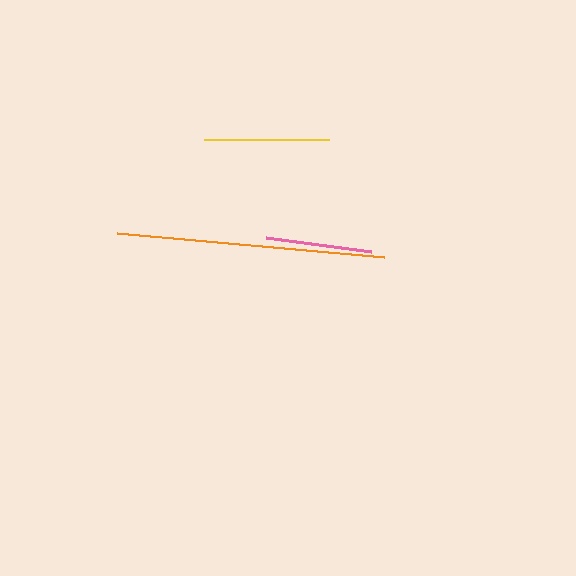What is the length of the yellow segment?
The yellow segment is approximately 125 pixels long.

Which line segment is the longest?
The orange line is the longest at approximately 268 pixels.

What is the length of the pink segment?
The pink segment is approximately 106 pixels long.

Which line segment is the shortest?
The pink line is the shortest at approximately 106 pixels.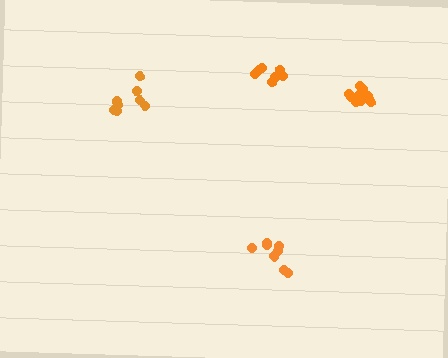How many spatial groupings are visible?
There are 4 spatial groupings.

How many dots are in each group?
Group 1: 10 dots, Group 2: 8 dots, Group 3: 8 dots, Group 4: 8 dots (34 total).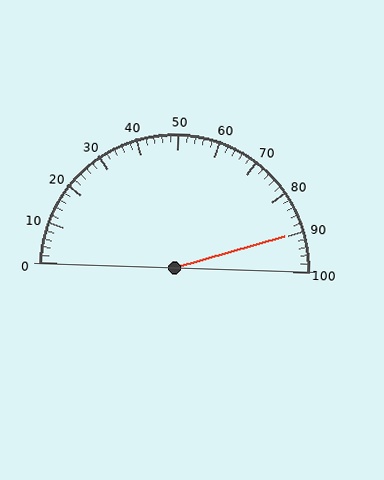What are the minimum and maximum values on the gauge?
The gauge ranges from 0 to 100.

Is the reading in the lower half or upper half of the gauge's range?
The reading is in the upper half of the range (0 to 100).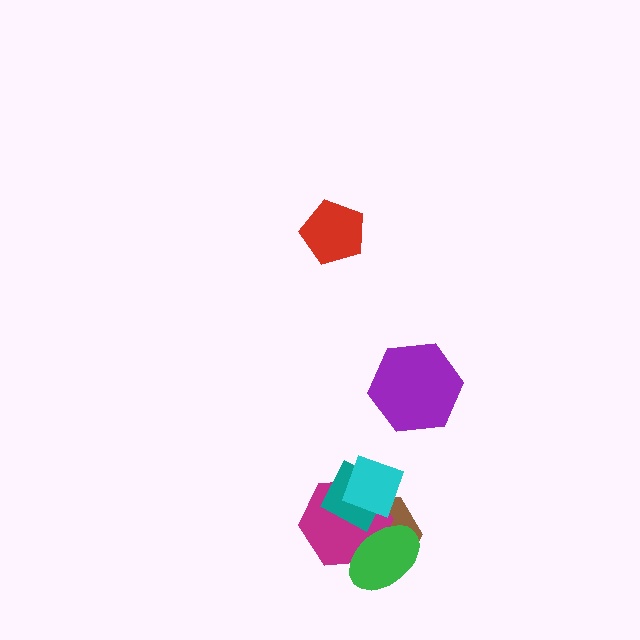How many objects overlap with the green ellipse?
3 objects overlap with the green ellipse.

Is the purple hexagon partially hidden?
No, no other shape covers it.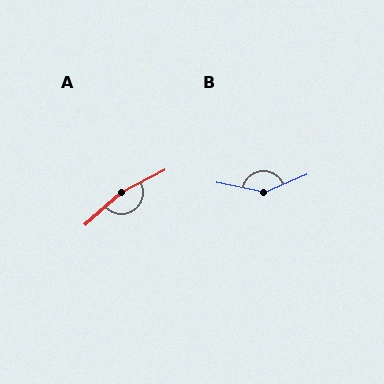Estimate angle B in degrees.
Approximately 145 degrees.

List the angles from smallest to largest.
B (145°), A (166°).